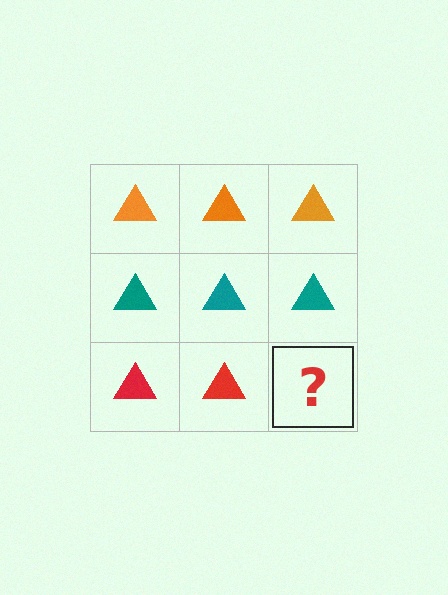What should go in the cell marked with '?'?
The missing cell should contain a red triangle.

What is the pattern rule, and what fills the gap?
The rule is that each row has a consistent color. The gap should be filled with a red triangle.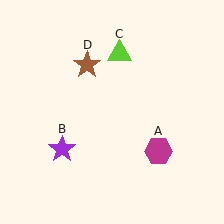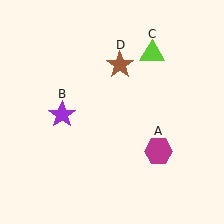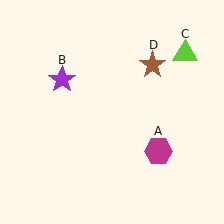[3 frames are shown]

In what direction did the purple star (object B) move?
The purple star (object B) moved up.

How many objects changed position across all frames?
3 objects changed position: purple star (object B), lime triangle (object C), brown star (object D).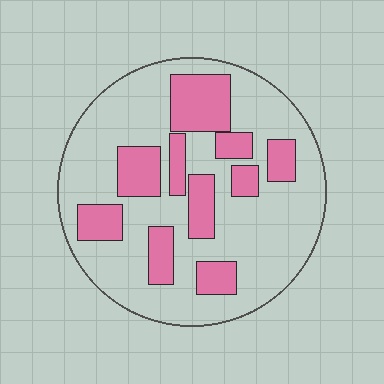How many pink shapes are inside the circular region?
10.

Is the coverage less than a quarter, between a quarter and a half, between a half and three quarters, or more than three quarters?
Between a quarter and a half.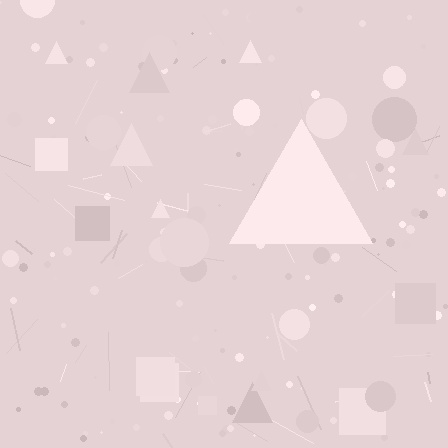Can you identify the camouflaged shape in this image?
The camouflaged shape is a triangle.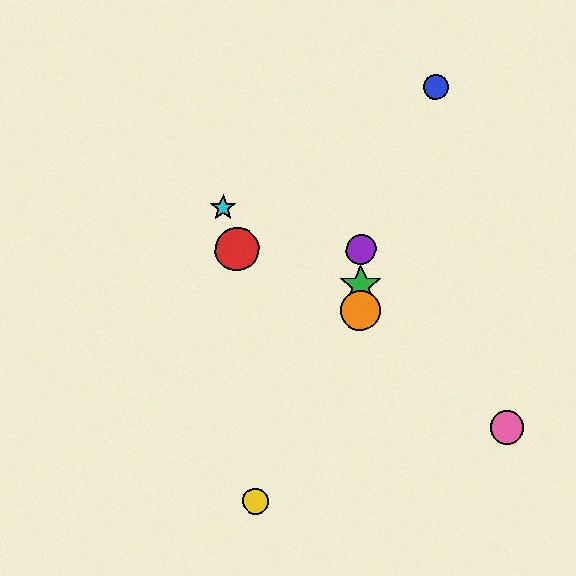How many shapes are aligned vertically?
3 shapes (the green star, the purple circle, the orange circle) are aligned vertically.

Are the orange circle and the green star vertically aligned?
Yes, both are at x≈360.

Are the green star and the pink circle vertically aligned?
No, the green star is at x≈361 and the pink circle is at x≈507.